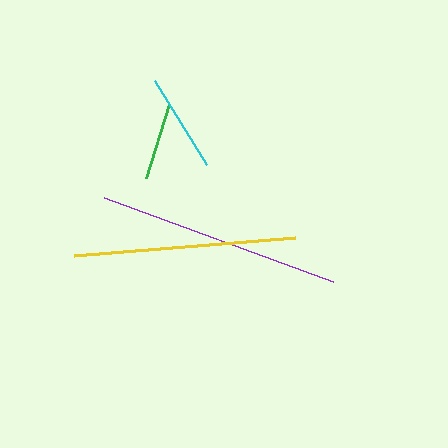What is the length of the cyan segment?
The cyan segment is approximately 98 pixels long.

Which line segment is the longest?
The purple line is the longest at approximately 244 pixels.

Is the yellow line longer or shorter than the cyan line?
The yellow line is longer than the cyan line.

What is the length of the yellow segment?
The yellow segment is approximately 222 pixels long.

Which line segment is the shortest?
The green line is the shortest at approximately 77 pixels.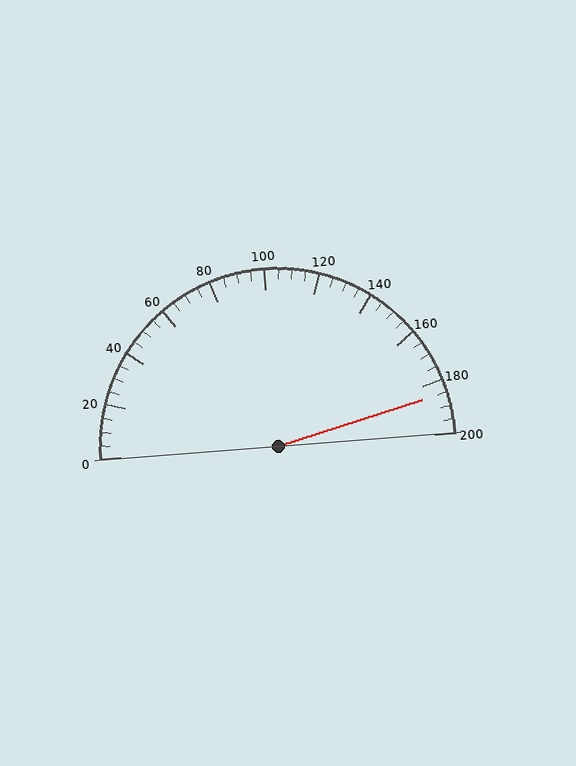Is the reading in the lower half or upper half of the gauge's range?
The reading is in the upper half of the range (0 to 200).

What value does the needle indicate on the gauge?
The needle indicates approximately 185.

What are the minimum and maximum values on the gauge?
The gauge ranges from 0 to 200.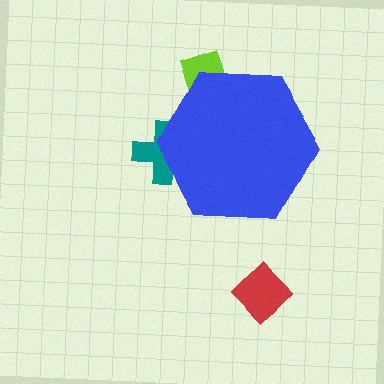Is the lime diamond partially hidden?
Yes, the lime diamond is partially hidden behind the blue hexagon.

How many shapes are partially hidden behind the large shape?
2 shapes are partially hidden.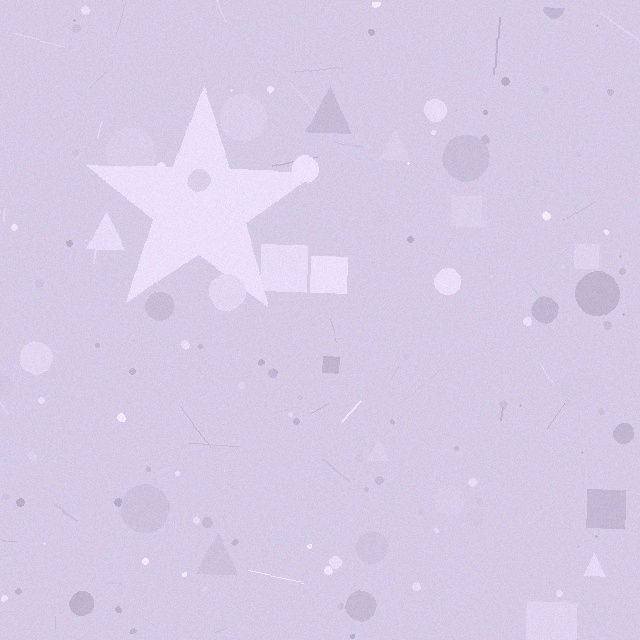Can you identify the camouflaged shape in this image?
The camouflaged shape is a star.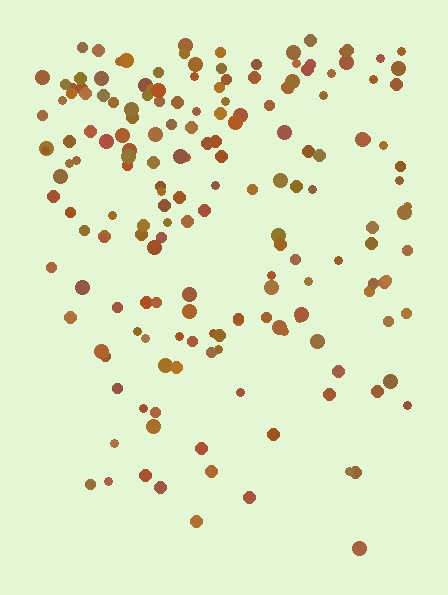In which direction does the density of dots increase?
From bottom to top, with the top side densest.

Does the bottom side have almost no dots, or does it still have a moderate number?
Still a moderate number, just noticeably fewer than the top.